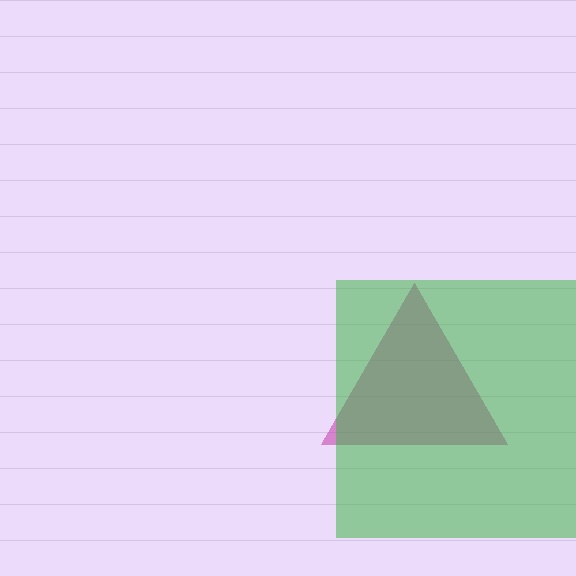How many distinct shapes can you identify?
There are 2 distinct shapes: a magenta triangle, a green square.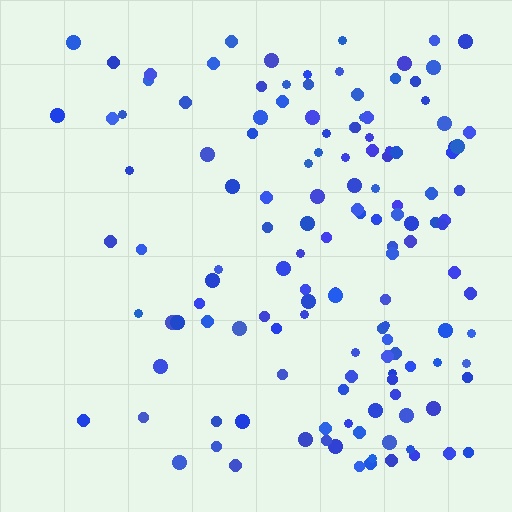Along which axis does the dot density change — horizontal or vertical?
Horizontal.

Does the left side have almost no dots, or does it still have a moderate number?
Still a moderate number, just noticeably fewer than the right.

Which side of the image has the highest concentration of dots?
The right.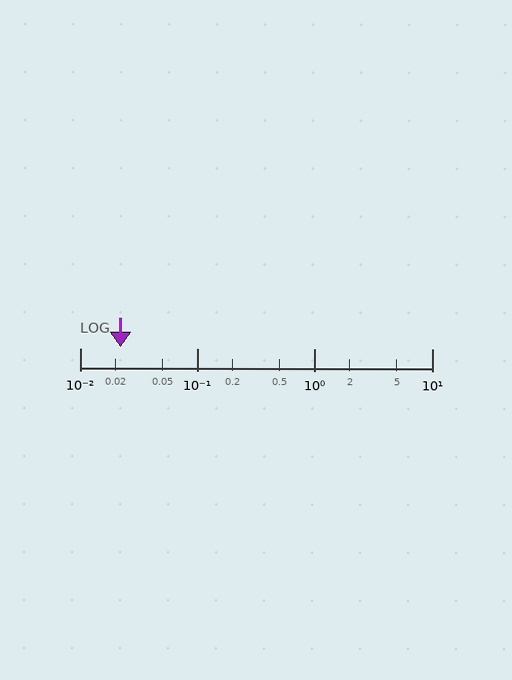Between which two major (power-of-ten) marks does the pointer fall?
The pointer is between 0.01 and 0.1.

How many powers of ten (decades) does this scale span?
The scale spans 3 decades, from 0.01 to 10.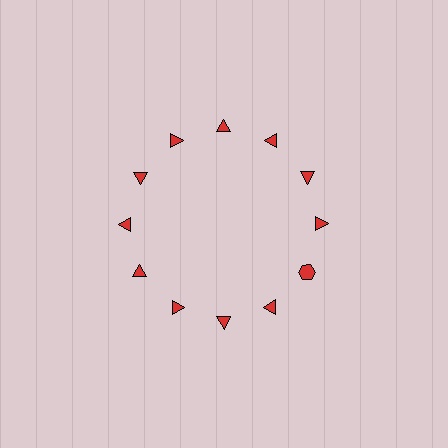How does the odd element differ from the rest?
It has a different shape: hexagon instead of triangle.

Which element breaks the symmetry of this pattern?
The red hexagon at roughly the 4 o'clock position breaks the symmetry. All other shapes are red triangles.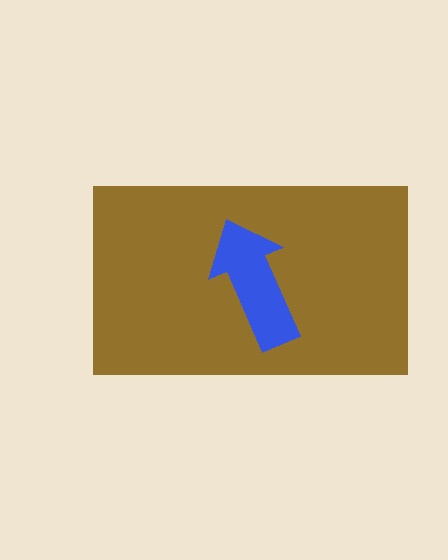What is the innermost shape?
The blue arrow.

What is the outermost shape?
The brown rectangle.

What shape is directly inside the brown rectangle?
The blue arrow.